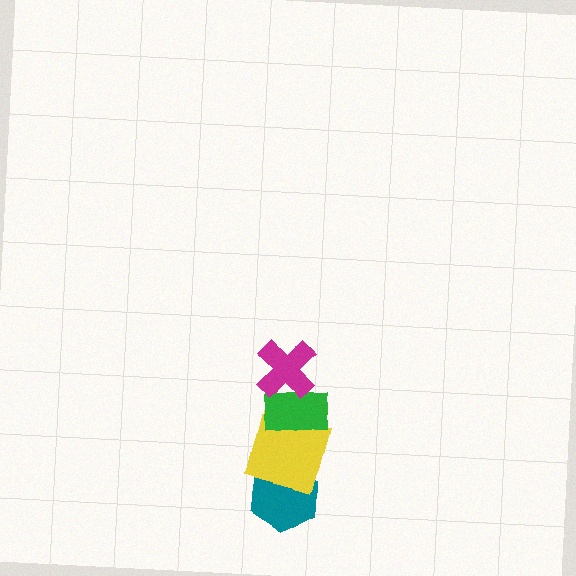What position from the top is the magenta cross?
The magenta cross is 1st from the top.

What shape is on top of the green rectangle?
The magenta cross is on top of the green rectangle.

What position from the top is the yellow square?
The yellow square is 3rd from the top.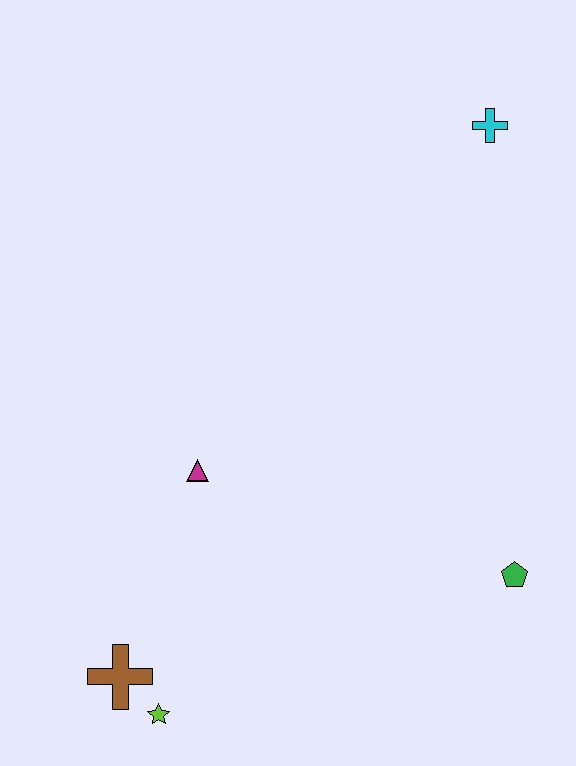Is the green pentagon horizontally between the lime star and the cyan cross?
No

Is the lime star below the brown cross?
Yes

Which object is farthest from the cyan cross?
The lime star is farthest from the cyan cross.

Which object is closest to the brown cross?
The lime star is closest to the brown cross.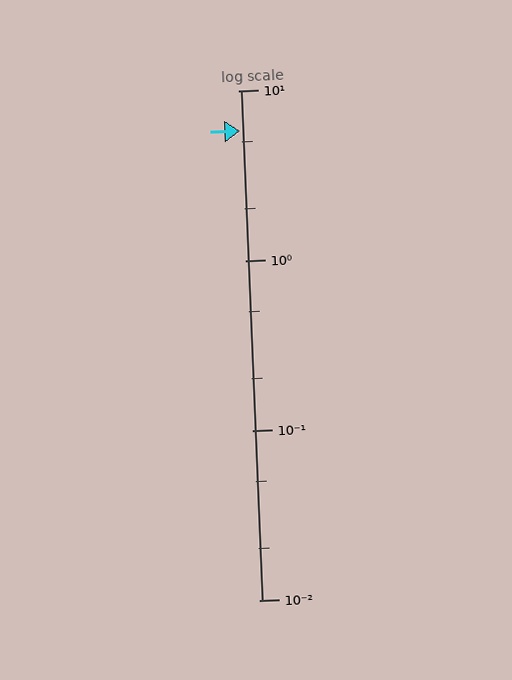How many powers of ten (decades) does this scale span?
The scale spans 3 decades, from 0.01 to 10.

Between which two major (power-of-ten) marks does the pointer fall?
The pointer is between 1 and 10.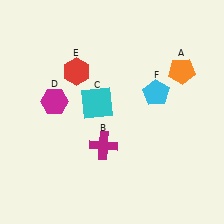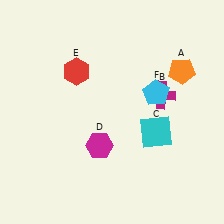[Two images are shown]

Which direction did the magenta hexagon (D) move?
The magenta hexagon (D) moved right.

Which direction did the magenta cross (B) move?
The magenta cross (B) moved right.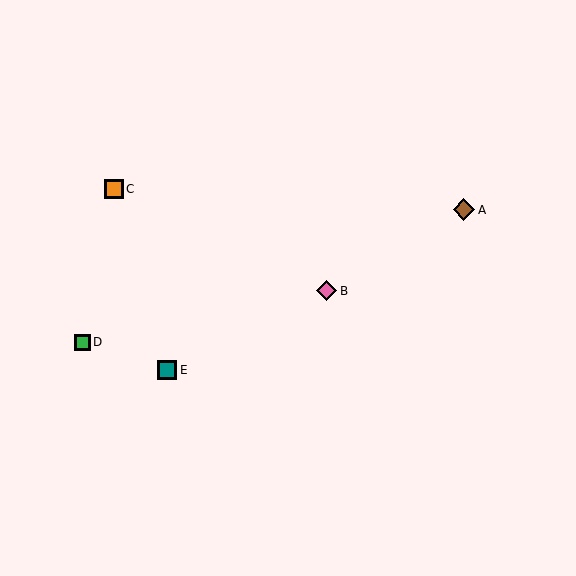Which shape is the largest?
The brown diamond (labeled A) is the largest.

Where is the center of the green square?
The center of the green square is at (82, 342).